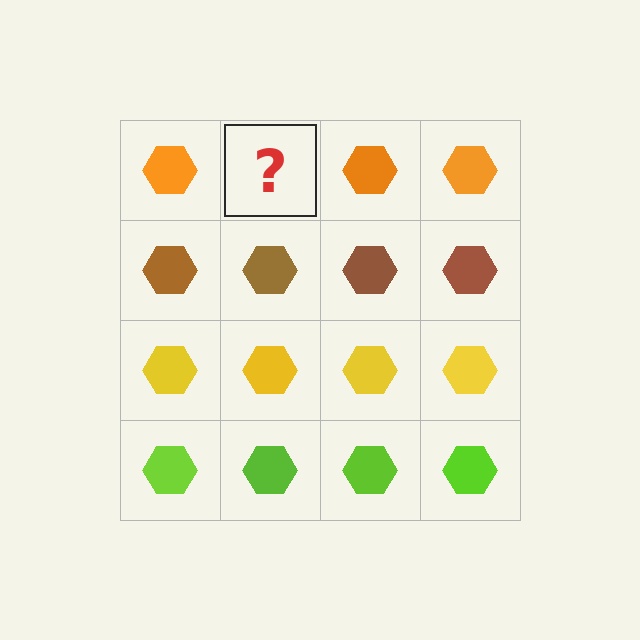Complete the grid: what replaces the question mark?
The question mark should be replaced with an orange hexagon.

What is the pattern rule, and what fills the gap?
The rule is that each row has a consistent color. The gap should be filled with an orange hexagon.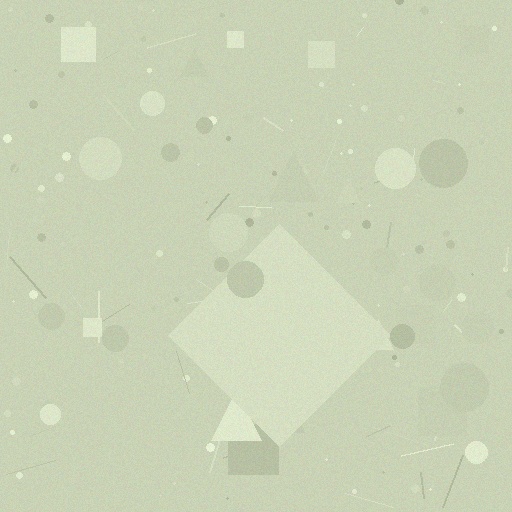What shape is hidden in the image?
A diamond is hidden in the image.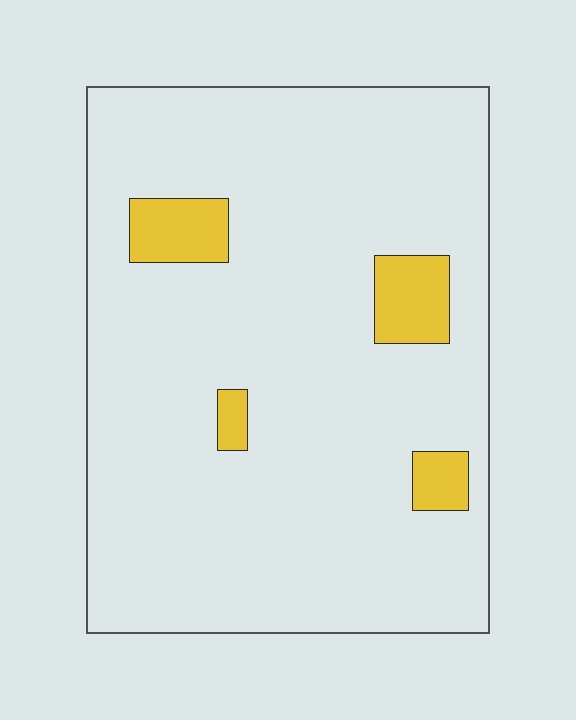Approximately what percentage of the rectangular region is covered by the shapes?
Approximately 10%.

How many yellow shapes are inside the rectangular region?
4.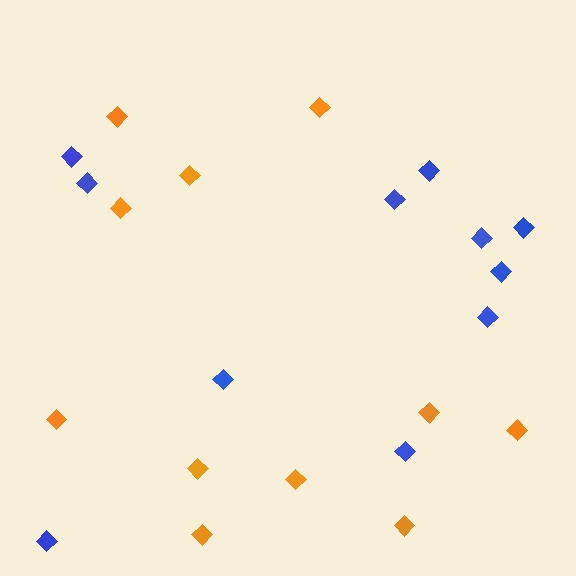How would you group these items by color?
There are 2 groups: one group of orange diamonds (11) and one group of blue diamonds (11).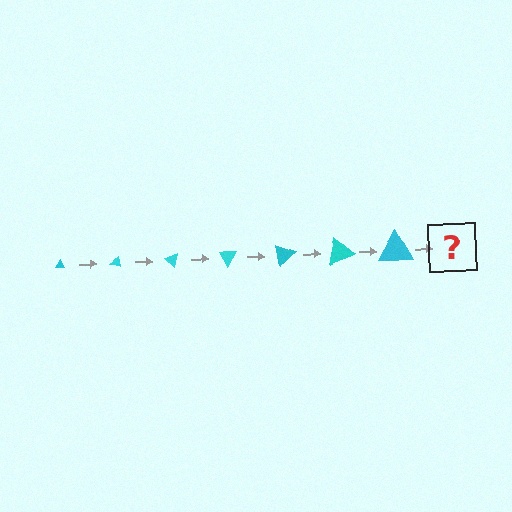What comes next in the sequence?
The next element should be a triangle, larger than the previous one and rotated 140 degrees from the start.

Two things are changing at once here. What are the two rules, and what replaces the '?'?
The two rules are that the triangle grows larger each step and it rotates 20 degrees each step. The '?' should be a triangle, larger than the previous one and rotated 140 degrees from the start.